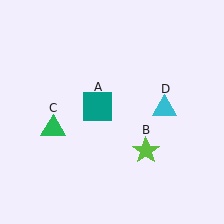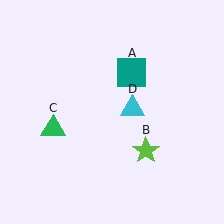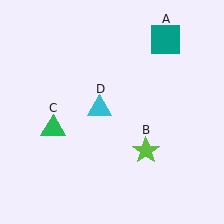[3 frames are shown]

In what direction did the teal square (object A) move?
The teal square (object A) moved up and to the right.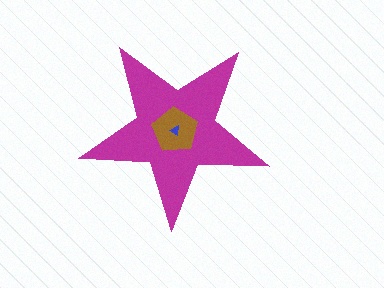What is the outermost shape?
The magenta star.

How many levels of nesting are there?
3.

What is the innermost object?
The blue triangle.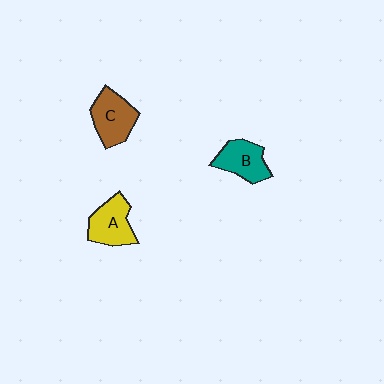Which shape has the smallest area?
Shape B (teal).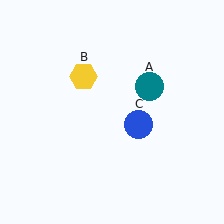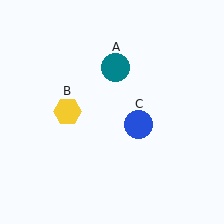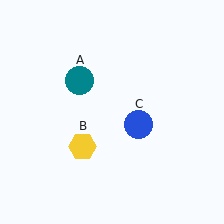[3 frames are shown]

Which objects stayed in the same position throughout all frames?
Blue circle (object C) remained stationary.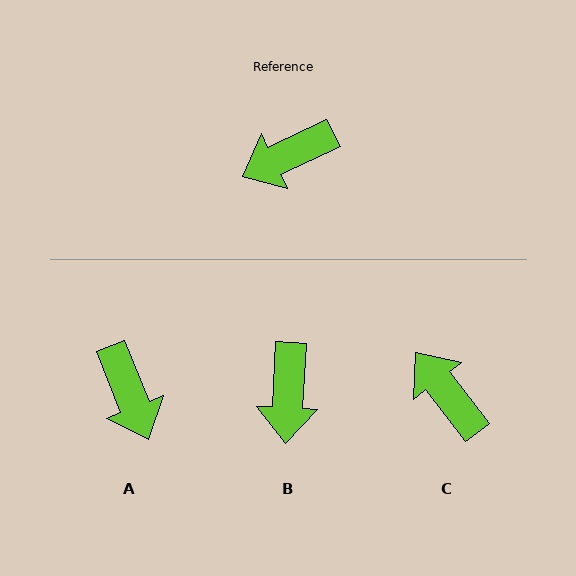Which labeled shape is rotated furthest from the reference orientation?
A, about 86 degrees away.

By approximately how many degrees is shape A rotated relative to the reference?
Approximately 86 degrees counter-clockwise.